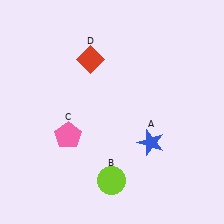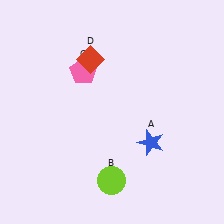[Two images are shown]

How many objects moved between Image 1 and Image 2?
1 object moved between the two images.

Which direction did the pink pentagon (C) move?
The pink pentagon (C) moved up.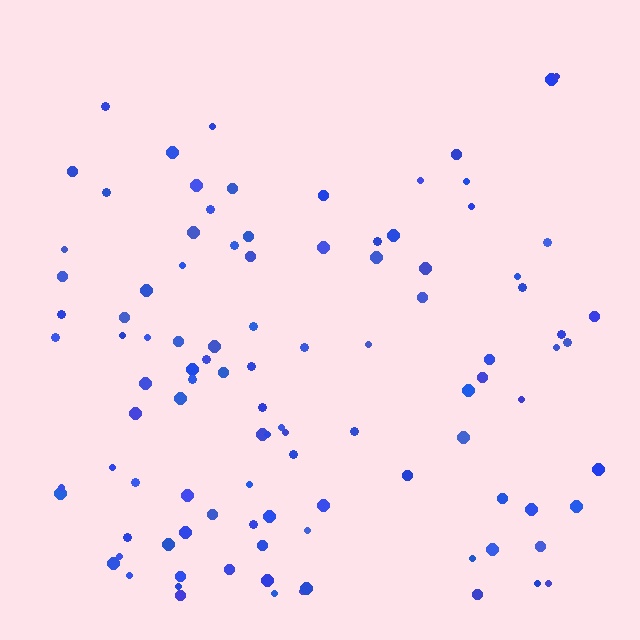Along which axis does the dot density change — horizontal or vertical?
Vertical.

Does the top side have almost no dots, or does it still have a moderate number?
Still a moderate number, just noticeably fewer than the bottom.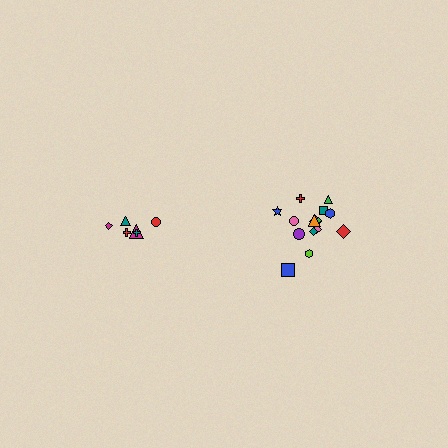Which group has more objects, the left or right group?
The right group.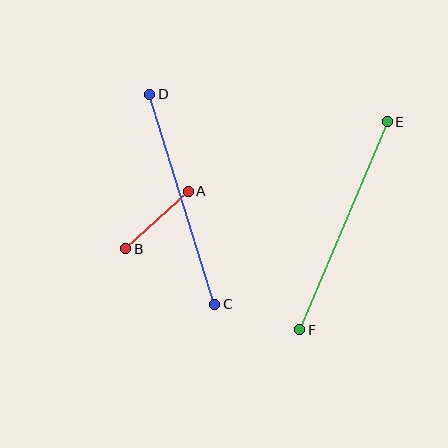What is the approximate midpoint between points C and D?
The midpoint is at approximately (182, 199) pixels.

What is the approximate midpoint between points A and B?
The midpoint is at approximately (157, 220) pixels.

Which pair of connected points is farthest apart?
Points E and F are farthest apart.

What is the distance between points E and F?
The distance is approximately 225 pixels.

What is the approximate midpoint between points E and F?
The midpoint is at approximately (343, 226) pixels.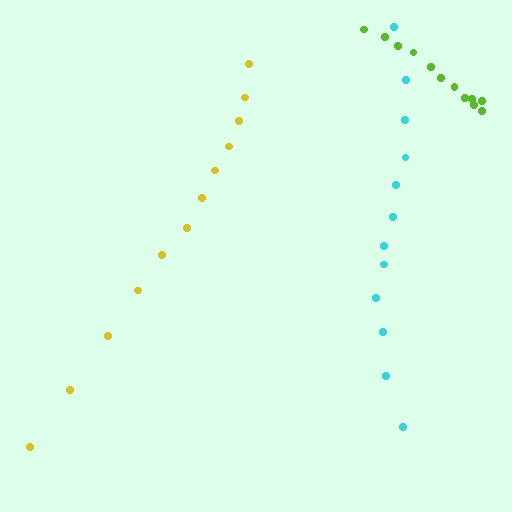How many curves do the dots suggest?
There are 3 distinct paths.